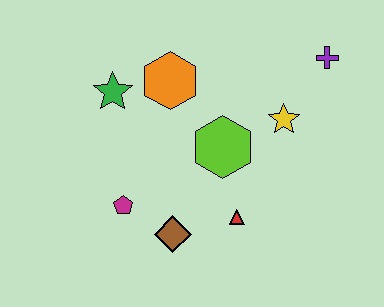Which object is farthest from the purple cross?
The magenta pentagon is farthest from the purple cross.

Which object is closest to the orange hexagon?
The green star is closest to the orange hexagon.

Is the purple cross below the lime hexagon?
No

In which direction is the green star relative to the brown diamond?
The green star is above the brown diamond.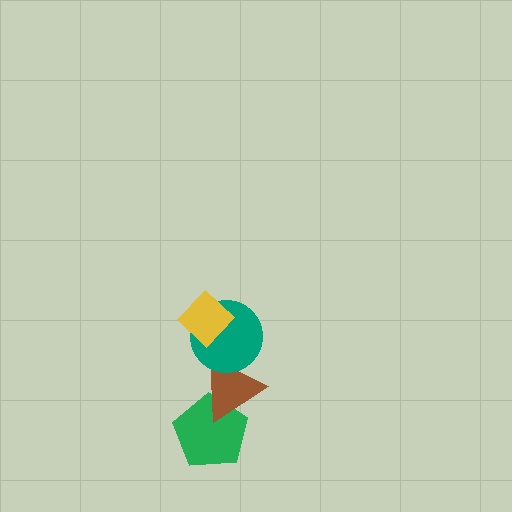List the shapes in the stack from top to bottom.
From top to bottom: the yellow diamond, the teal circle, the brown triangle, the green pentagon.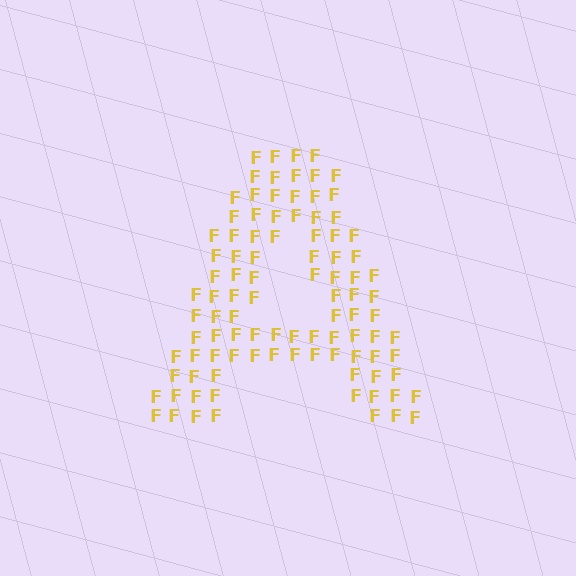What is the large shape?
The large shape is the letter A.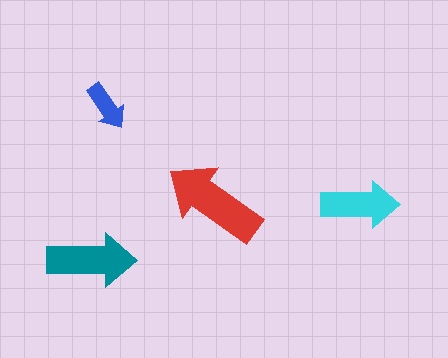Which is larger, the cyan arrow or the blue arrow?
The cyan one.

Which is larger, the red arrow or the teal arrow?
The red one.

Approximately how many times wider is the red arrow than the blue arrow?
About 2 times wider.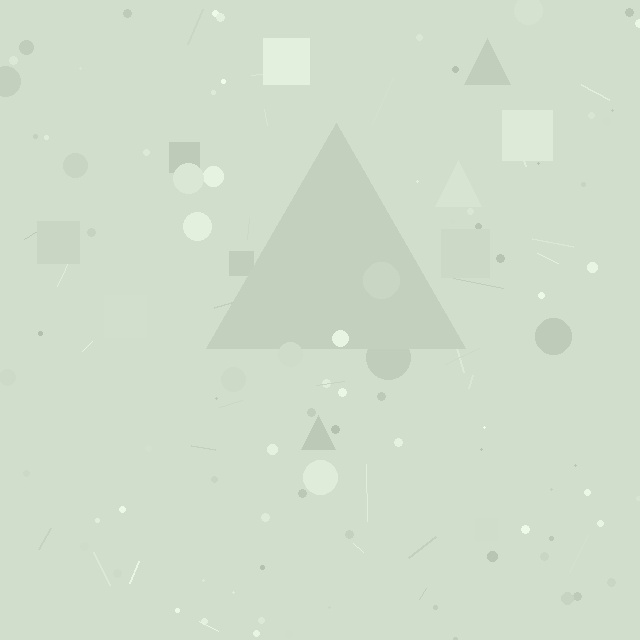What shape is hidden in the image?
A triangle is hidden in the image.